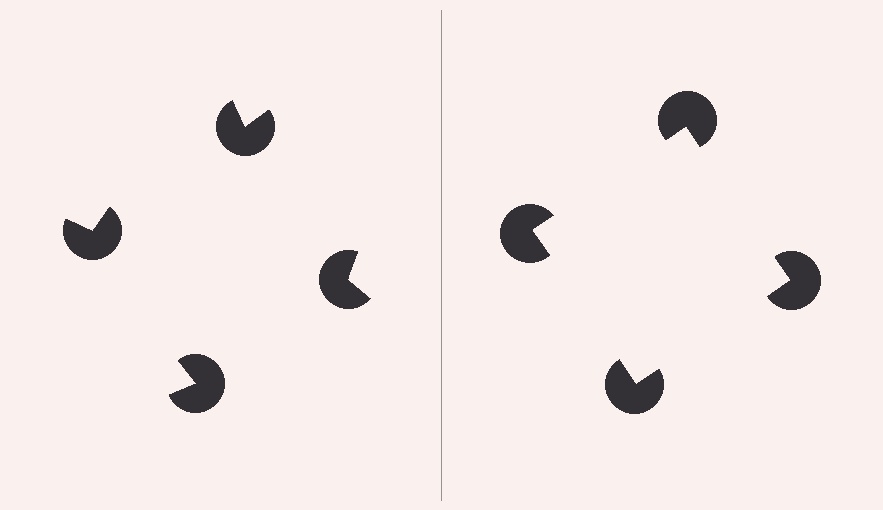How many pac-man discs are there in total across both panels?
8 — 4 on each side.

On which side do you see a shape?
An illusory square appears on the right side. On the left side the wedge cuts are rotated, so no coherent shape forms.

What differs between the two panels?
The pac-man discs are positioned identically on both sides; only the wedge orientations differ. On the right they align to a square; on the left they are misaligned.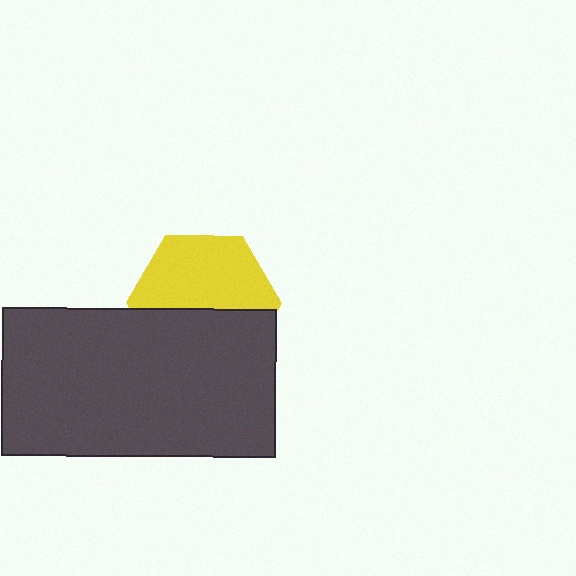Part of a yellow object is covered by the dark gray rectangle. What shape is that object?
It is a hexagon.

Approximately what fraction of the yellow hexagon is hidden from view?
Roughly 44% of the yellow hexagon is hidden behind the dark gray rectangle.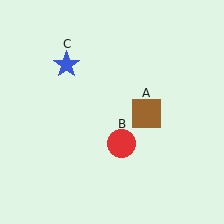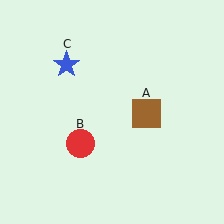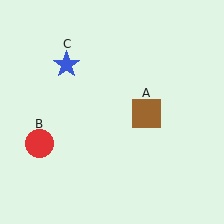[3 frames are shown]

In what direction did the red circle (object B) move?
The red circle (object B) moved left.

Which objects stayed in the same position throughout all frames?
Brown square (object A) and blue star (object C) remained stationary.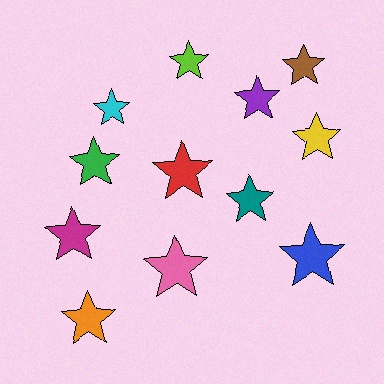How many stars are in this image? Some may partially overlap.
There are 12 stars.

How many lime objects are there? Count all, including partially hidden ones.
There is 1 lime object.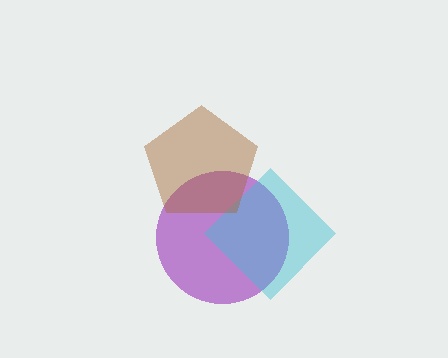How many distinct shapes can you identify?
There are 3 distinct shapes: a purple circle, a cyan diamond, a brown pentagon.